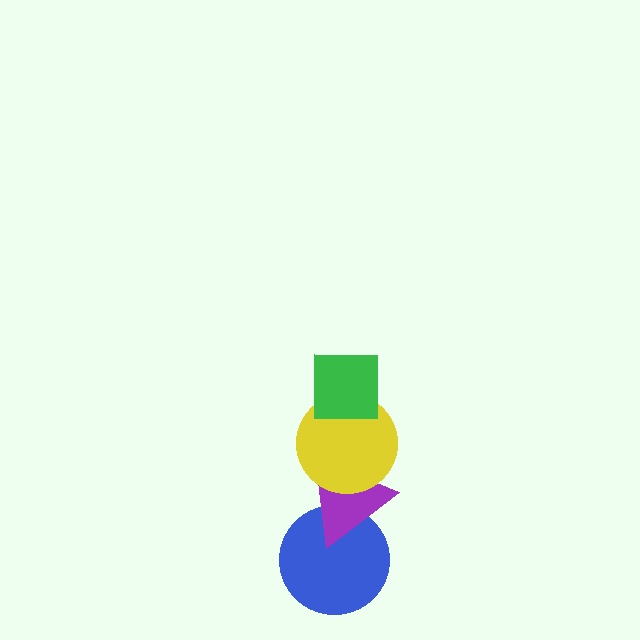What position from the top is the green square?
The green square is 1st from the top.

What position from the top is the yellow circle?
The yellow circle is 2nd from the top.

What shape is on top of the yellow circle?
The green square is on top of the yellow circle.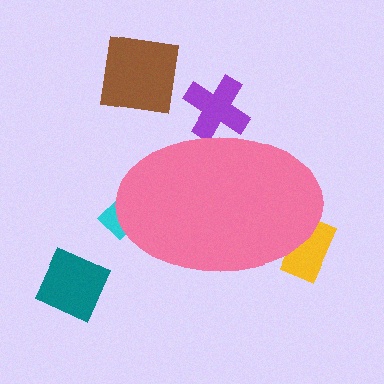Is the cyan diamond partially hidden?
Yes, the cyan diamond is partially hidden behind the pink ellipse.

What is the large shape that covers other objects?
A pink ellipse.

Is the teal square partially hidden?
No, the teal square is fully visible.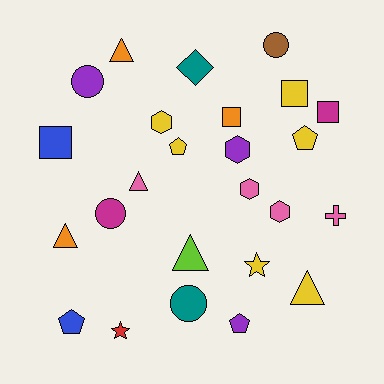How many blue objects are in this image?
There are 2 blue objects.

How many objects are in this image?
There are 25 objects.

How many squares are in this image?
There are 4 squares.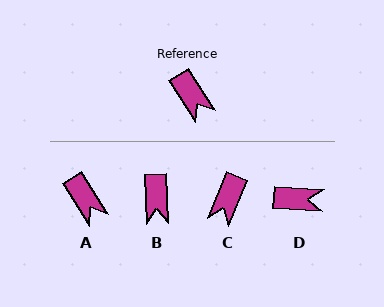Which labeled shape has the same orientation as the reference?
A.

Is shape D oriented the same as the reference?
No, it is off by about 54 degrees.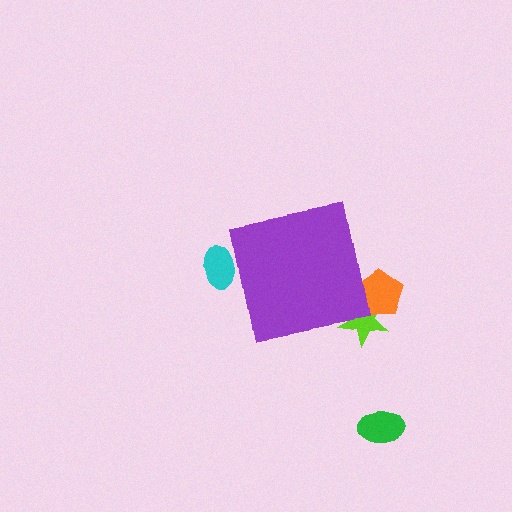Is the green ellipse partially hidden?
No, the green ellipse is fully visible.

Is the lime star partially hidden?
Yes, the lime star is partially hidden behind the purple square.